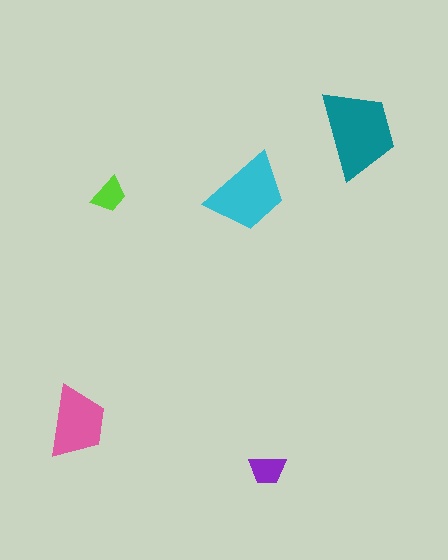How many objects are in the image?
There are 5 objects in the image.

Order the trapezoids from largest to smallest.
the teal one, the cyan one, the pink one, the purple one, the lime one.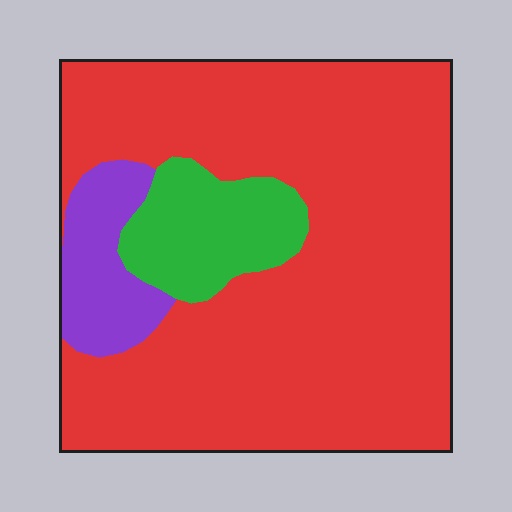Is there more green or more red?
Red.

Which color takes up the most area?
Red, at roughly 80%.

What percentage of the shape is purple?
Purple takes up about one tenth (1/10) of the shape.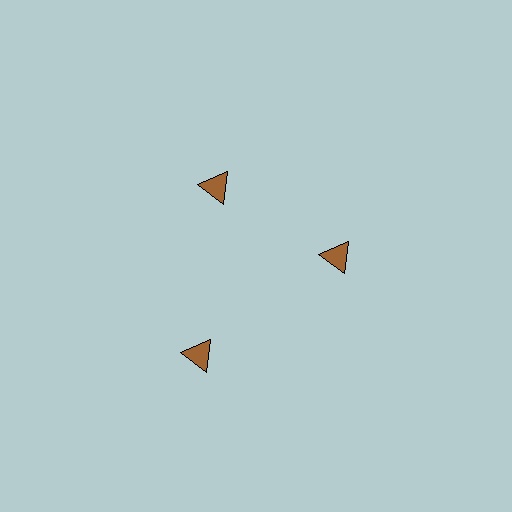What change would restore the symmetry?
The symmetry would be restored by moving it inward, back onto the ring so that all 3 triangles sit at equal angles and equal distance from the center.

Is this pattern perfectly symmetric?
No. The 3 brown triangles are arranged in a ring, but one element near the 7 o'clock position is pushed outward from the center, breaking the 3-fold rotational symmetry.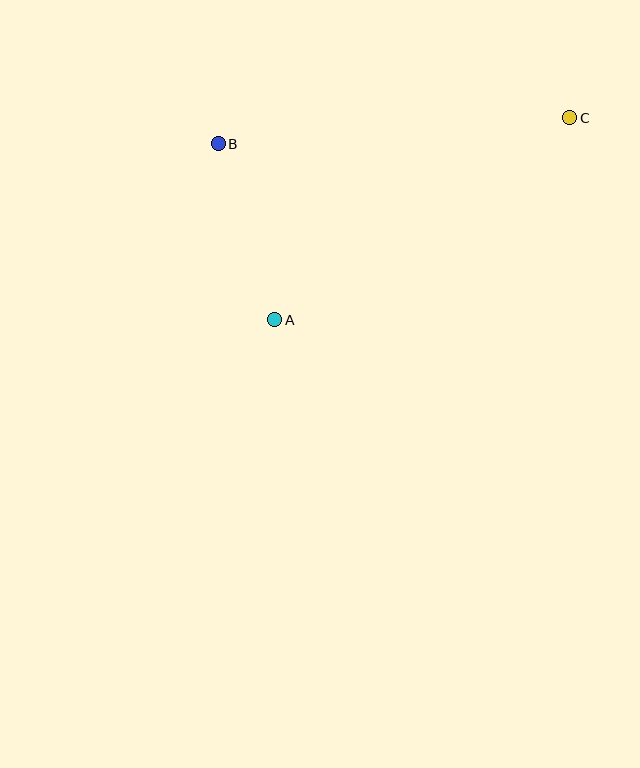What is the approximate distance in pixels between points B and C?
The distance between B and C is approximately 352 pixels.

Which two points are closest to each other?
Points A and B are closest to each other.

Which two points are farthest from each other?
Points A and C are farthest from each other.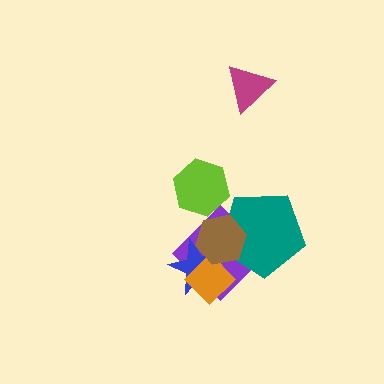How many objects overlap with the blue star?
3 objects overlap with the blue star.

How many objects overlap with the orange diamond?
3 objects overlap with the orange diamond.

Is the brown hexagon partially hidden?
No, no other shape covers it.